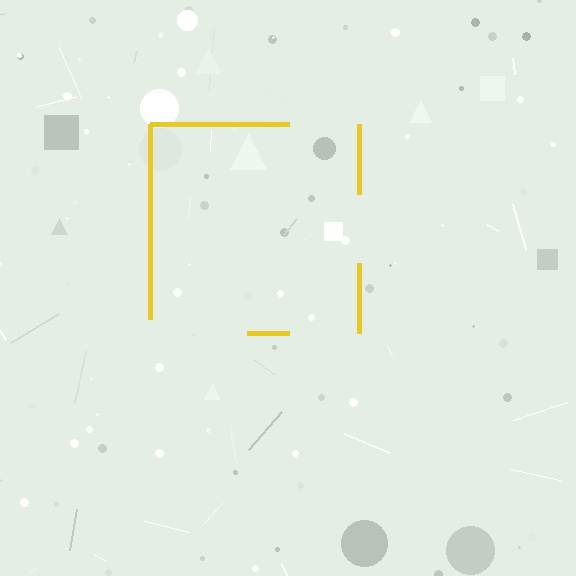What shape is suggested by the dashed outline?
The dashed outline suggests a square.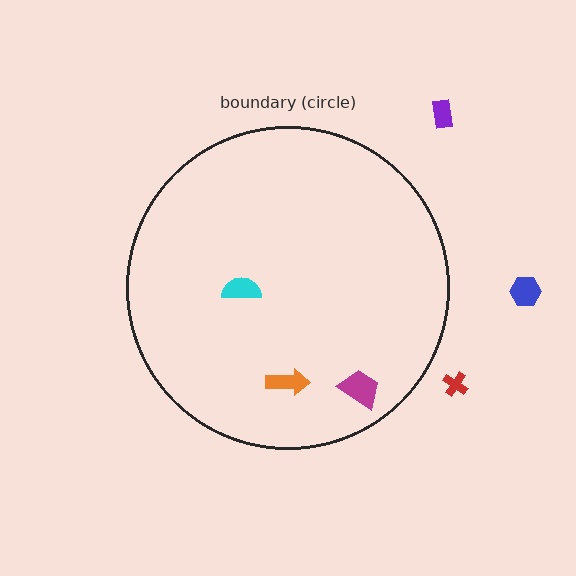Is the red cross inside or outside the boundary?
Outside.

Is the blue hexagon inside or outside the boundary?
Outside.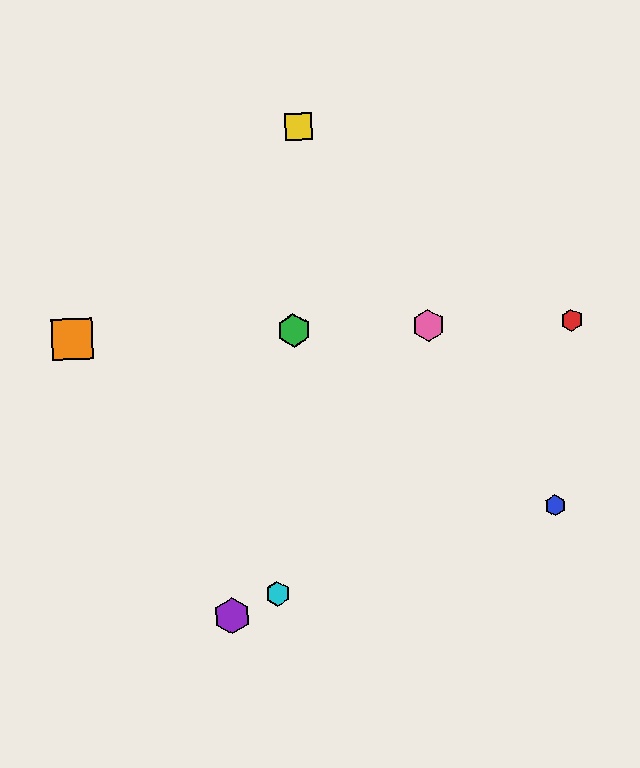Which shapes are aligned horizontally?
The red hexagon, the green hexagon, the orange square, the pink hexagon are aligned horizontally.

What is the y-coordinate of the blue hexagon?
The blue hexagon is at y≈505.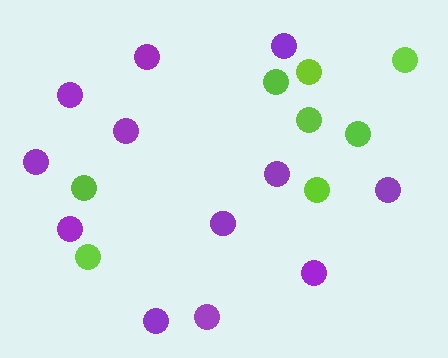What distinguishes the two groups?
There are 2 groups: one group of purple circles (12) and one group of lime circles (8).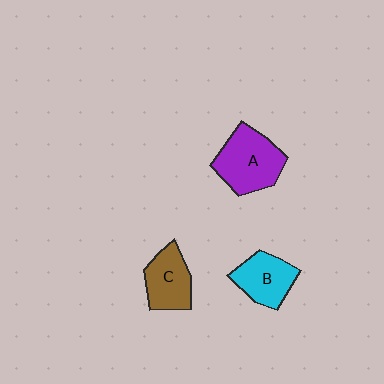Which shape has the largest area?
Shape A (purple).